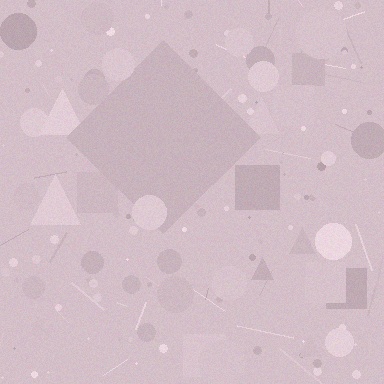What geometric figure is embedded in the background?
A diamond is embedded in the background.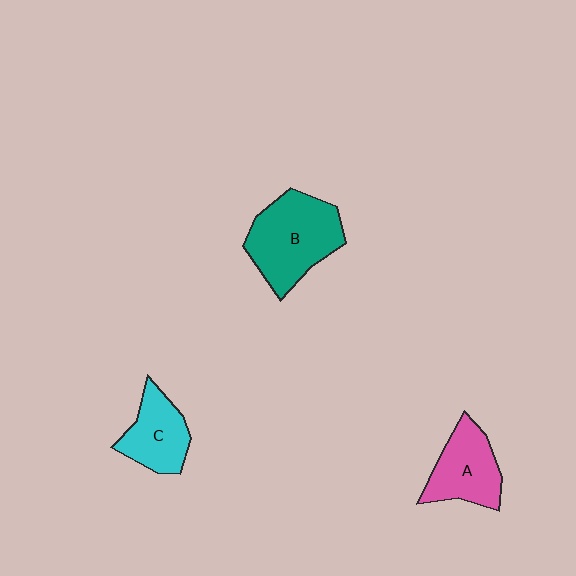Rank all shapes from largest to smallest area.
From largest to smallest: B (teal), A (pink), C (cyan).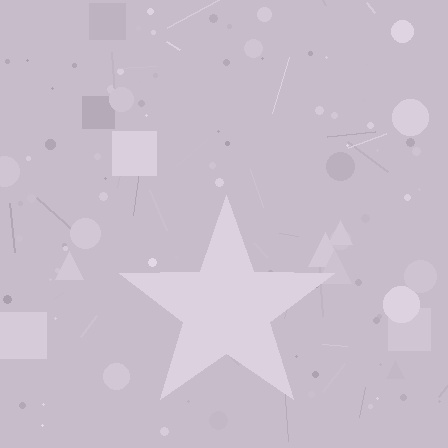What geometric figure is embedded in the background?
A star is embedded in the background.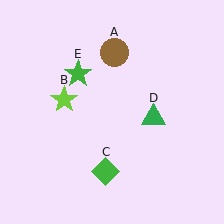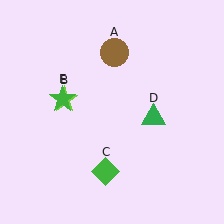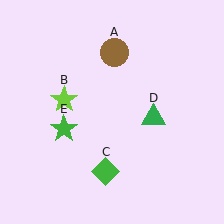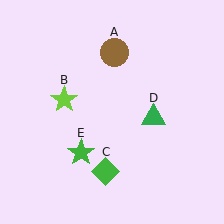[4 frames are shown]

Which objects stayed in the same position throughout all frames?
Brown circle (object A) and lime star (object B) and green diamond (object C) and green triangle (object D) remained stationary.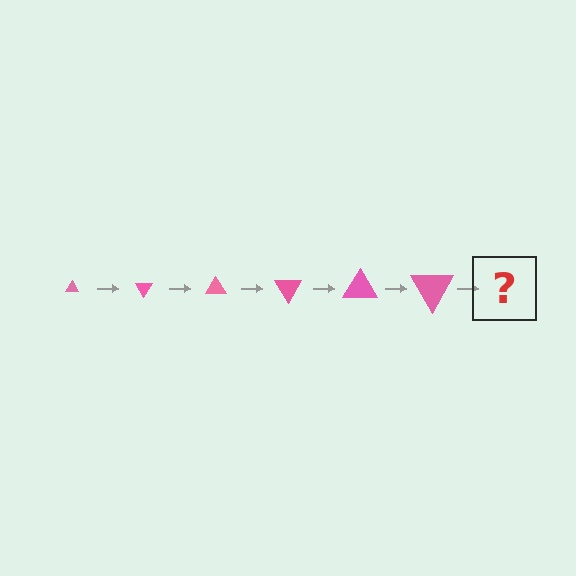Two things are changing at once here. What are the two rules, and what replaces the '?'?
The two rules are that the triangle grows larger each step and it rotates 60 degrees each step. The '?' should be a triangle, larger than the previous one and rotated 360 degrees from the start.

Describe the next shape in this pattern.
It should be a triangle, larger than the previous one and rotated 360 degrees from the start.